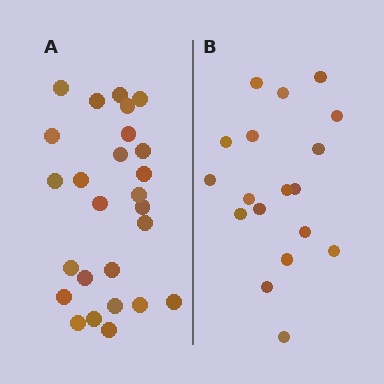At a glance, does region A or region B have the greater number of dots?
Region A (the left region) has more dots.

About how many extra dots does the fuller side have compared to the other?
Region A has roughly 8 or so more dots than region B.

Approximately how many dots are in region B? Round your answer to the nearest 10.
About 20 dots. (The exact count is 18, which rounds to 20.)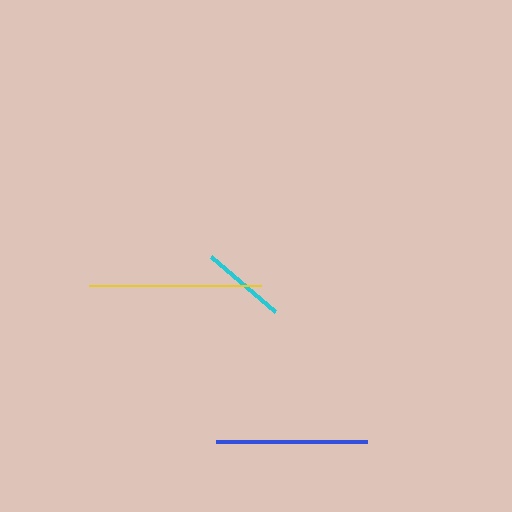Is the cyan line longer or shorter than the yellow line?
The yellow line is longer than the cyan line.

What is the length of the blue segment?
The blue segment is approximately 151 pixels long.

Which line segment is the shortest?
The cyan line is the shortest at approximately 85 pixels.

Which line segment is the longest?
The yellow line is the longest at approximately 171 pixels.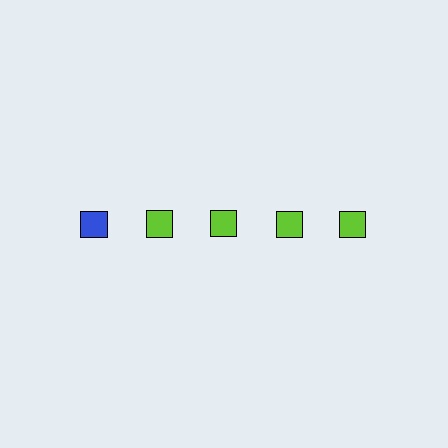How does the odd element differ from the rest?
It has a different color: blue instead of lime.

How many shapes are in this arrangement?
There are 5 shapes arranged in a grid pattern.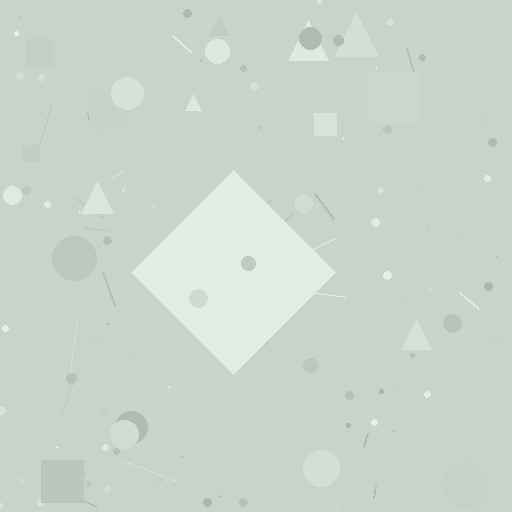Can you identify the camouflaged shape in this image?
The camouflaged shape is a diamond.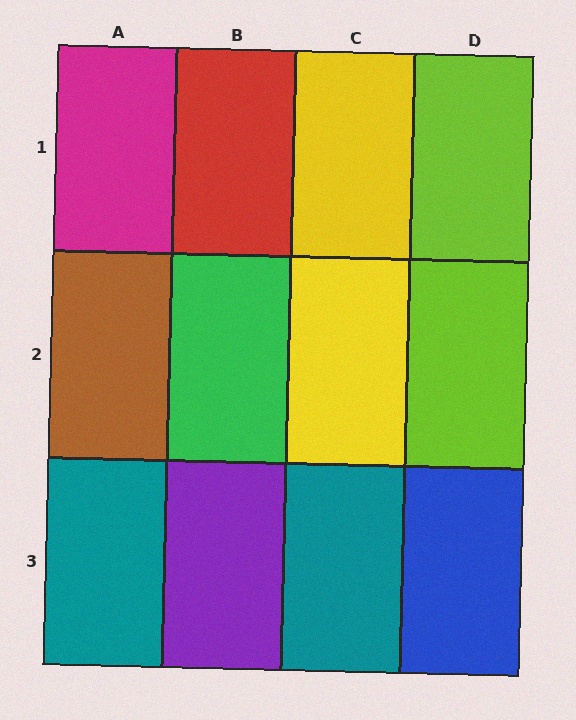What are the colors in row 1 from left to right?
Magenta, red, yellow, lime.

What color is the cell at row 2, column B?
Green.